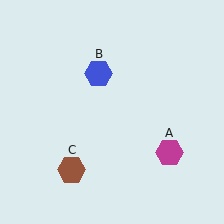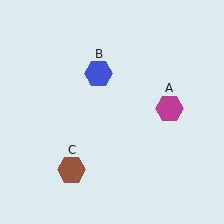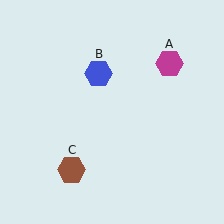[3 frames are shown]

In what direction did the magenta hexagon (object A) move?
The magenta hexagon (object A) moved up.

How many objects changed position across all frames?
1 object changed position: magenta hexagon (object A).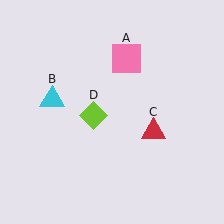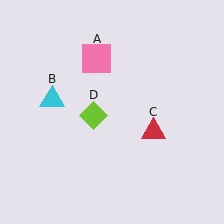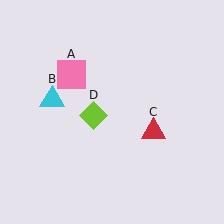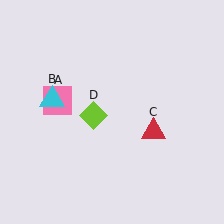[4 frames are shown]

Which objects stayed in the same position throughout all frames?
Cyan triangle (object B) and red triangle (object C) and lime diamond (object D) remained stationary.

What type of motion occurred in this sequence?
The pink square (object A) rotated counterclockwise around the center of the scene.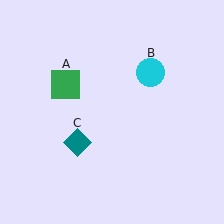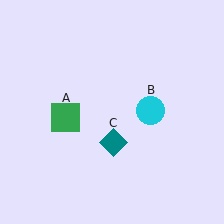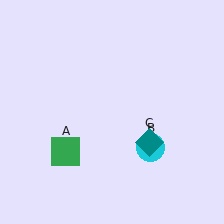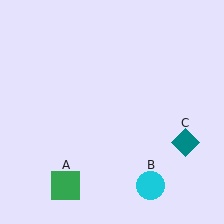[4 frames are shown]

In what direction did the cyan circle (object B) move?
The cyan circle (object B) moved down.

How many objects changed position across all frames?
3 objects changed position: green square (object A), cyan circle (object B), teal diamond (object C).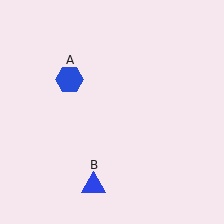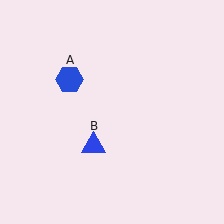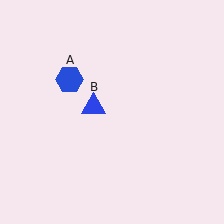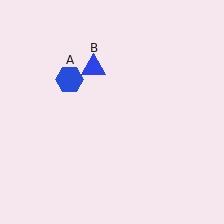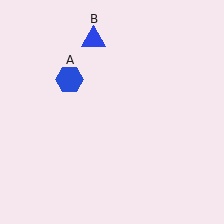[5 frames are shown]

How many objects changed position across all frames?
1 object changed position: blue triangle (object B).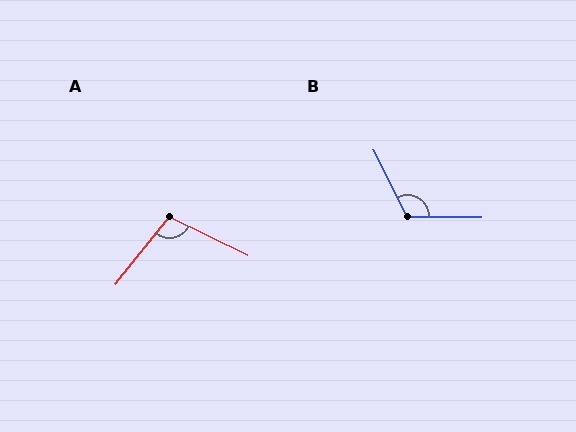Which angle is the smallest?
A, at approximately 102 degrees.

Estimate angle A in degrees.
Approximately 102 degrees.